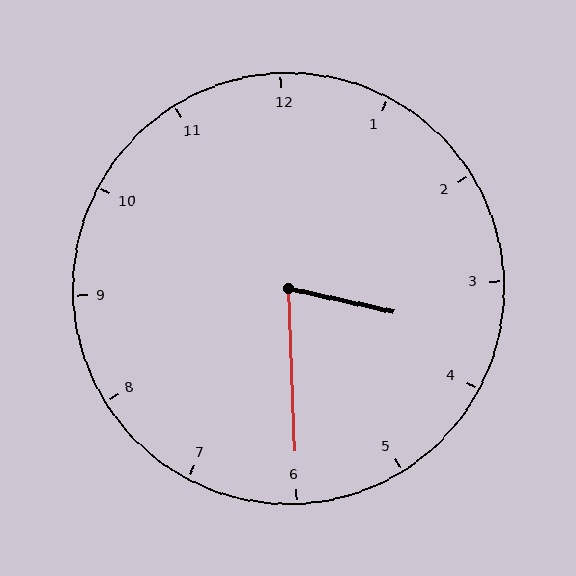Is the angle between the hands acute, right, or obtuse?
It is acute.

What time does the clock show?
3:30.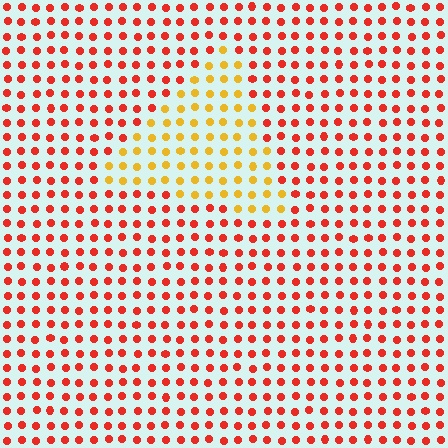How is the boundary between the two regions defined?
The boundary is defined purely by a slight shift in hue (about 42 degrees). Spacing, size, and orientation are identical on both sides.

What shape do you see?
I see a triangle.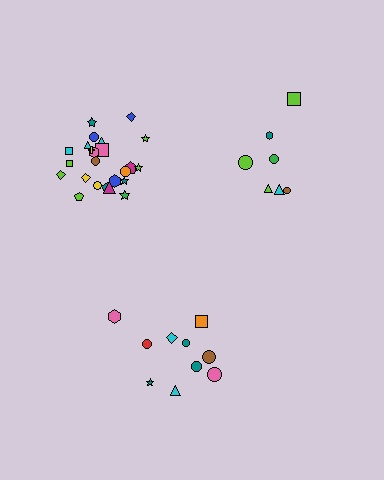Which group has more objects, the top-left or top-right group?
The top-left group.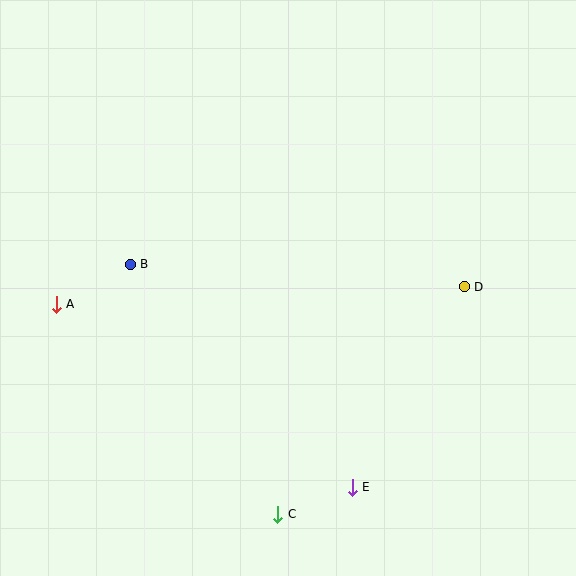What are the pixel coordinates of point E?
Point E is at (352, 487).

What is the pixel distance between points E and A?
The distance between E and A is 348 pixels.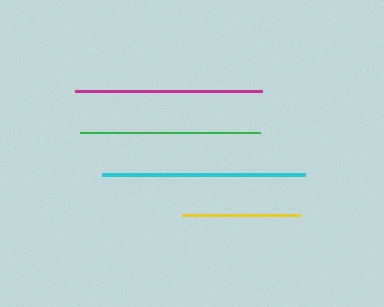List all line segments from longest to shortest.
From longest to shortest: cyan, magenta, green, yellow.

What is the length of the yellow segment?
The yellow segment is approximately 118 pixels long.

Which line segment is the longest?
The cyan line is the longest at approximately 203 pixels.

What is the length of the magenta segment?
The magenta segment is approximately 188 pixels long.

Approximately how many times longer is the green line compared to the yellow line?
The green line is approximately 1.5 times the length of the yellow line.